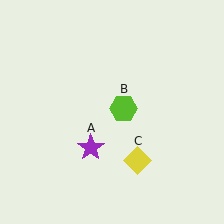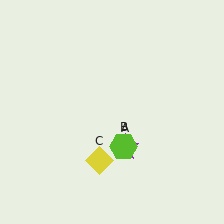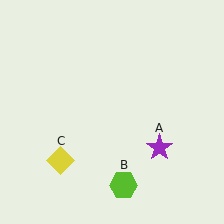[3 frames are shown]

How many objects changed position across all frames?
3 objects changed position: purple star (object A), lime hexagon (object B), yellow diamond (object C).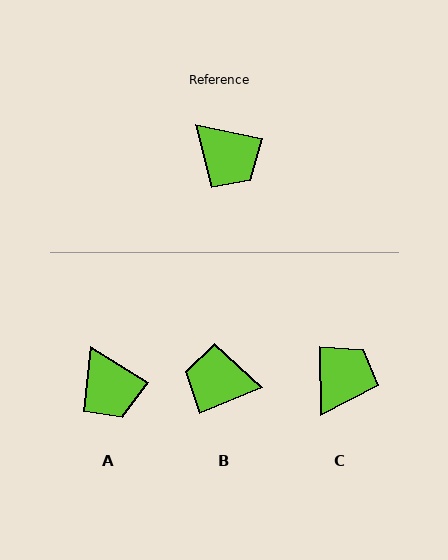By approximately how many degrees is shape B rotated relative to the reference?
Approximately 146 degrees clockwise.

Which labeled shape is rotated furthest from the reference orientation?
B, about 146 degrees away.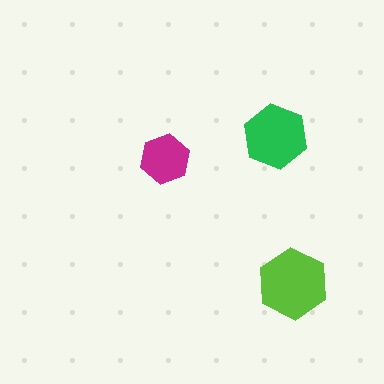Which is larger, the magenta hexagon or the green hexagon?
The green one.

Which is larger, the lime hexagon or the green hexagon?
The lime one.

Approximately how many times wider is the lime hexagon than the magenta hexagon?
About 1.5 times wider.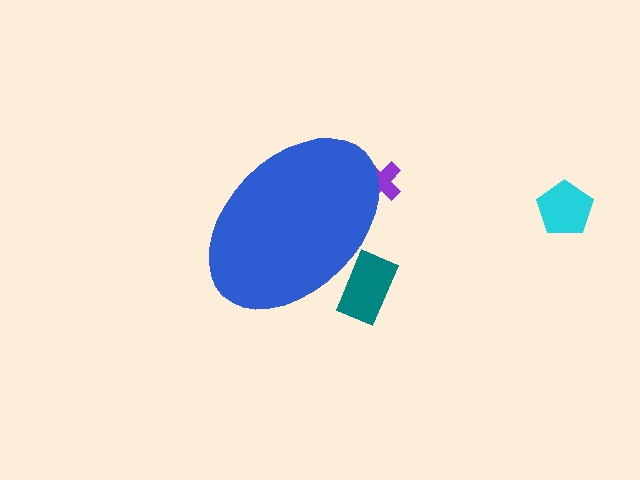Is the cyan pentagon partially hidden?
No, the cyan pentagon is fully visible.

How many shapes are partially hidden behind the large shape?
2 shapes are partially hidden.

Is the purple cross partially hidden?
Yes, the purple cross is partially hidden behind the blue ellipse.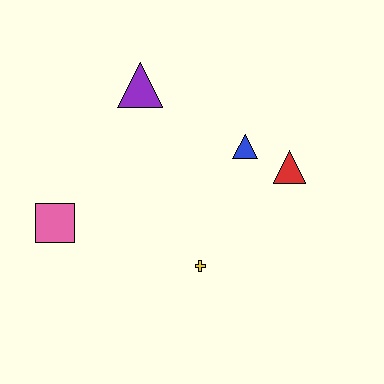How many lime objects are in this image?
There are no lime objects.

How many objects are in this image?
There are 5 objects.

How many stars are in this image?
There are no stars.